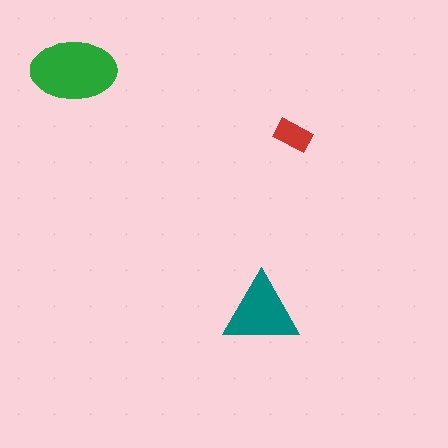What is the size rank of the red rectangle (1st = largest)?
3rd.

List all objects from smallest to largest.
The red rectangle, the teal triangle, the green ellipse.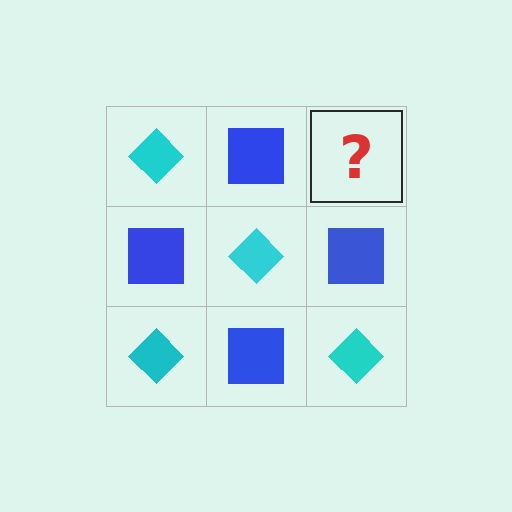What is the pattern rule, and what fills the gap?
The rule is that it alternates cyan diamond and blue square in a checkerboard pattern. The gap should be filled with a cyan diamond.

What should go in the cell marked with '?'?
The missing cell should contain a cyan diamond.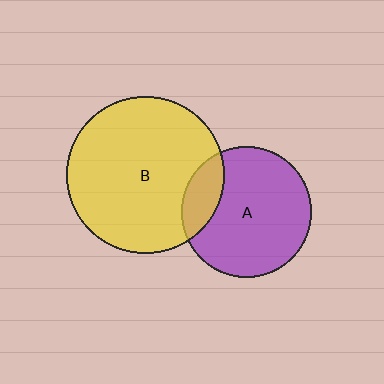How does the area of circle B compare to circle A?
Approximately 1.4 times.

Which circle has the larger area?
Circle B (yellow).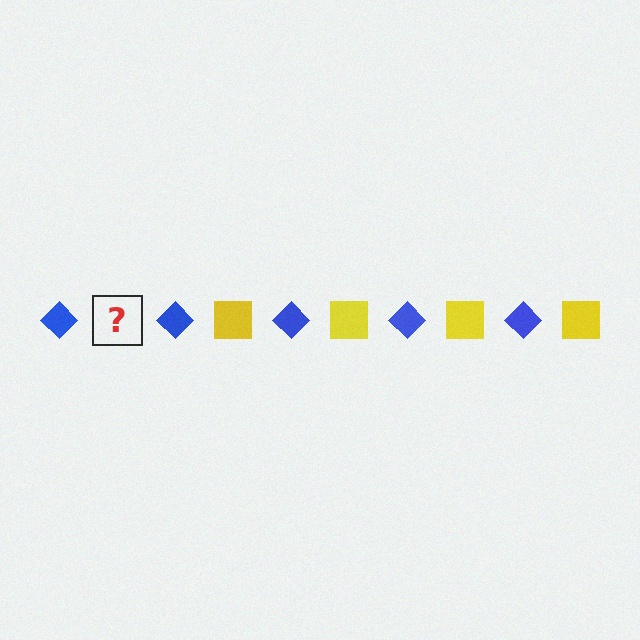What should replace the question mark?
The question mark should be replaced with a yellow square.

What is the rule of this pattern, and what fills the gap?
The rule is that the pattern alternates between blue diamond and yellow square. The gap should be filled with a yellow square.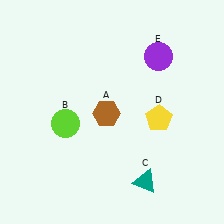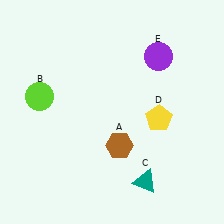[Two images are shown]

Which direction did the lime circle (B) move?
The lime circle (B) moved up.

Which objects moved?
The objects that moved are: the brown hexagon (A), the lime circle (B).